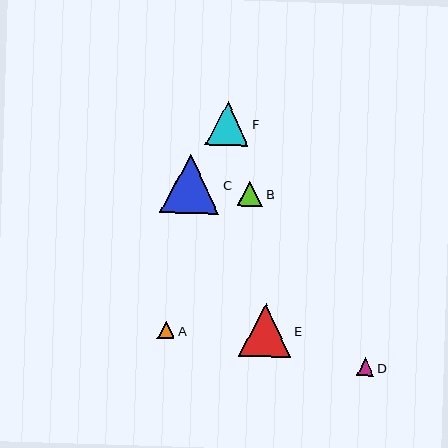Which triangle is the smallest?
Triangle A is the smallest with a size of approximately 17 pixels.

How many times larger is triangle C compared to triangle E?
Triangle C is approximately 1.1 times the size of triangle E.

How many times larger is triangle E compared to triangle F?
Triangle E is approximately 1.2 times the size of triangle F.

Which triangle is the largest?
Triangle C is the largest with a size of approximately 59 pixels.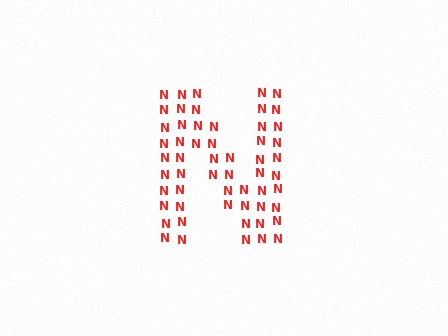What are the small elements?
The small elements are letter N's.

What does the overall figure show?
The overall figure shows the letter N.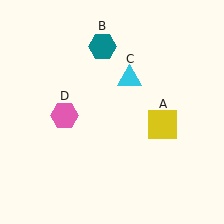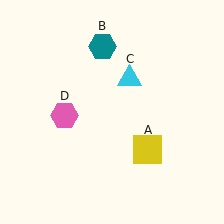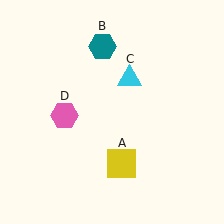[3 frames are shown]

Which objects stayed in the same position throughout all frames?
Teal hexagon (object B) and cyan triangle (object C) and pink hexagon (object D) remained stationary.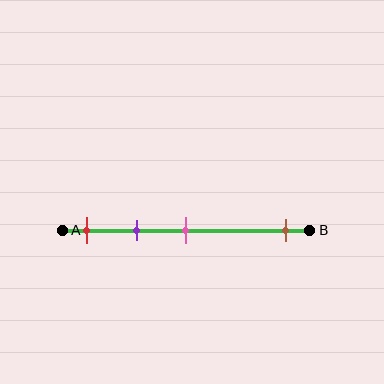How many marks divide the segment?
There are 4 marks dividing the segment.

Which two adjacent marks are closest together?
The red and purple marks are the closest adjacent pair.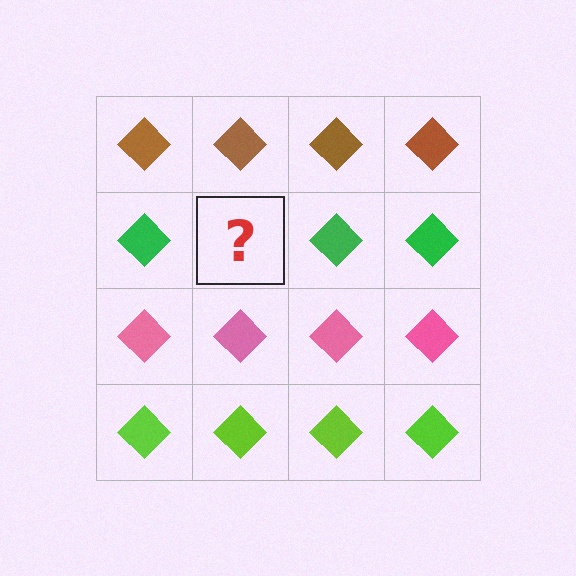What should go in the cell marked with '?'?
The missing cell should contain a green diamond.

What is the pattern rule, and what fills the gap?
The rule is that each row has a consistent color. The gap should be filled with a green diamond.